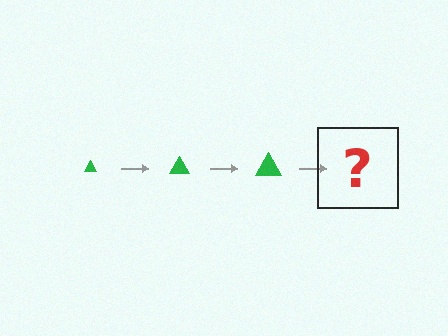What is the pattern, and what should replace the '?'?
The pattern is that the triangle gets progressively larger each step. The '?' should be a green triangle, larger than the previous one.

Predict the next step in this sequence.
The next step is a green triangle, larger than the previous one.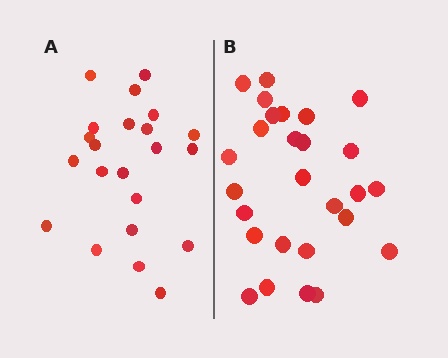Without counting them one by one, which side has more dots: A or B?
Region B (the right region) has more dots.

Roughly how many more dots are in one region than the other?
Region B has about 5 more dots than region A.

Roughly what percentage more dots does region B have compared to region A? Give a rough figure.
About 25% more.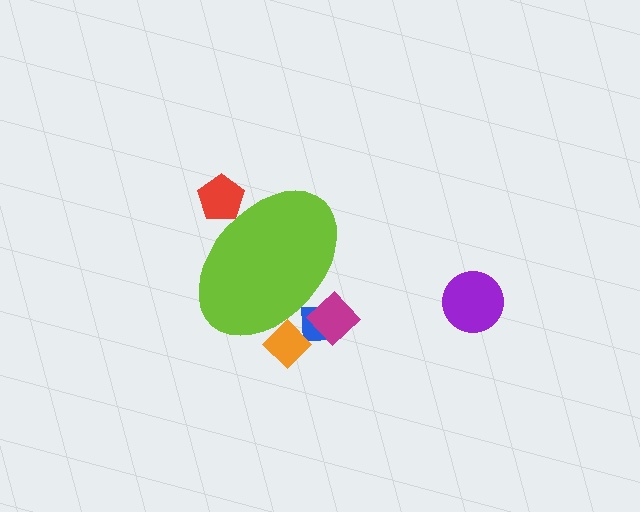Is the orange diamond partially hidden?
Yes, the orange diamond is partially hidden behind the lime ellipse.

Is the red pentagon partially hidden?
Yes, the red pentagon is partially hidden behind the lime ellipse.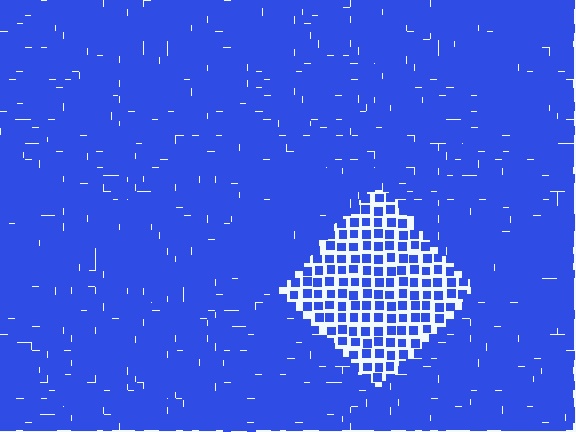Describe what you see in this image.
The image contains small blue elements arranged at two different densities. A diamond-shaped region is visible where the elements are less densely packed than the surrounding area.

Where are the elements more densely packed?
The elements are more densely packed outside the diamond boundary.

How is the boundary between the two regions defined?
The boundary is defined by a change in element density (approximately 2.3x ratio). All elements are the same color, size, and shape.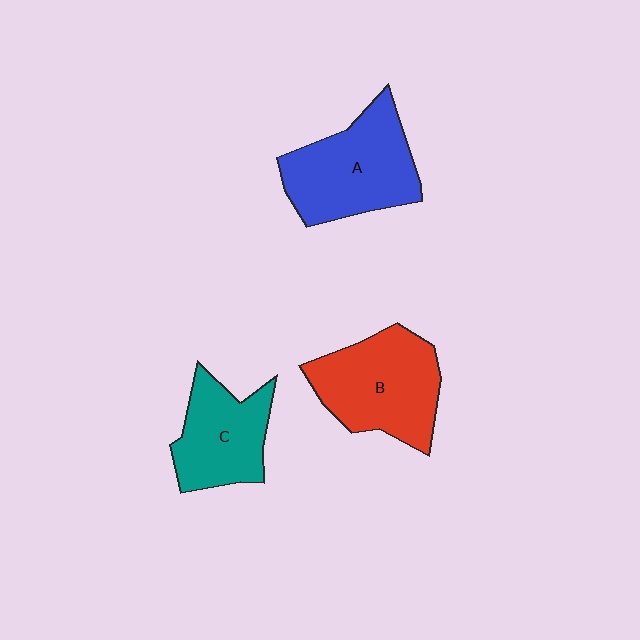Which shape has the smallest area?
Shape C (teal).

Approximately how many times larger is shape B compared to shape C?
Approximately 1.3 times.